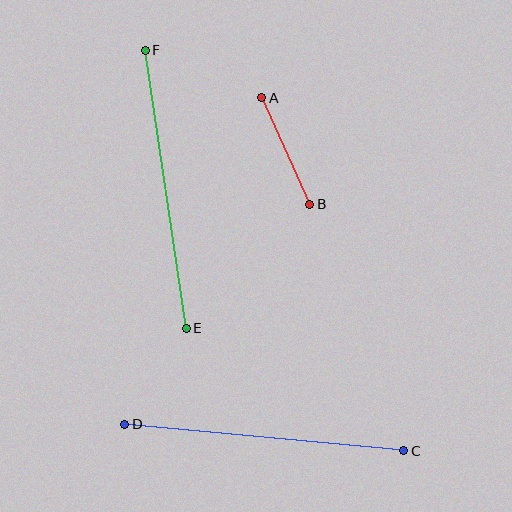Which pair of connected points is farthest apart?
Points E and F are farthest apart.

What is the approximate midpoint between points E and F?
The midpoint is at approximately (166, 189) pixels.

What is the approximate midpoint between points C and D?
The midpoint is at approximately (264, 437) pixels.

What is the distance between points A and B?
The distance is approximately 117 pixels.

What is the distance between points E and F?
The distance is approximately 281 pixels.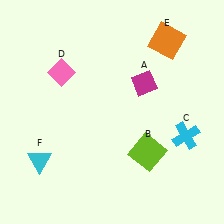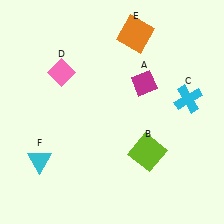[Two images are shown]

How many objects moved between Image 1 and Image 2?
2 objects moved between the two images.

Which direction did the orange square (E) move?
The orange square (E) moved left.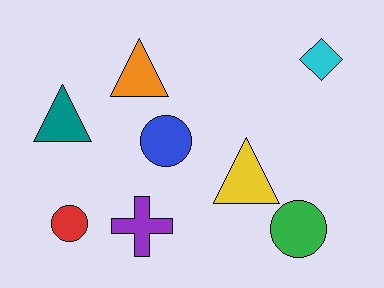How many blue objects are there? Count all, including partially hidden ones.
There is 1 blue object.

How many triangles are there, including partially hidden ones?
There are 3 triangles.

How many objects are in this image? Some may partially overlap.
There are 8 objects.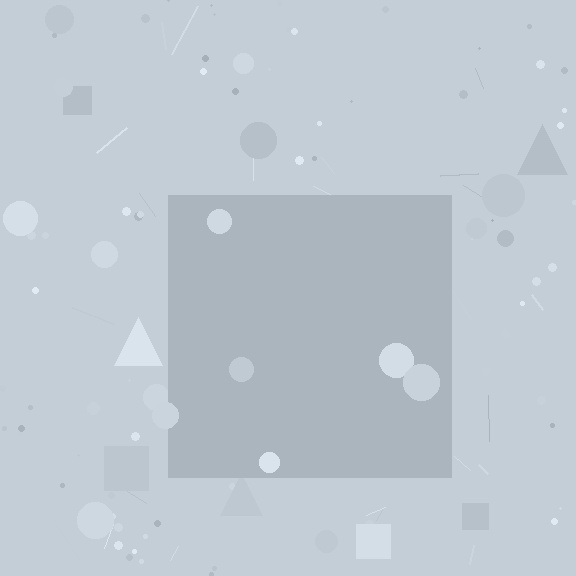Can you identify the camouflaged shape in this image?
The camouflaged shape is a square.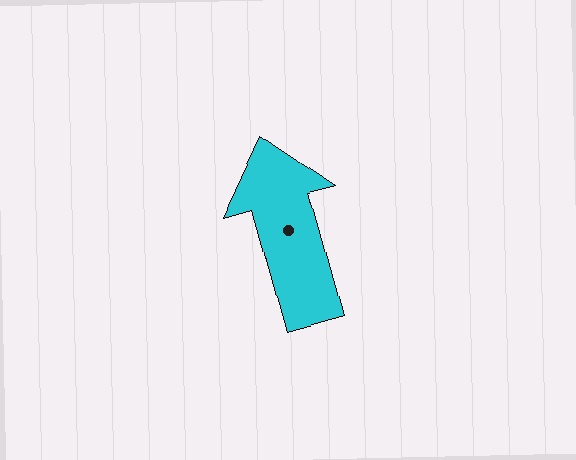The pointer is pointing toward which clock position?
Roughly 11 o'clock.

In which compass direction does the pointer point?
North.